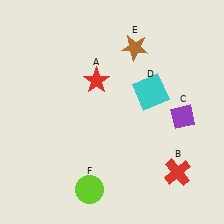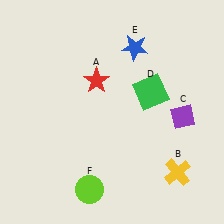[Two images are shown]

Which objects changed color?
B changed from red to yellow. D changed from cyan to green. E changed from brown to blue.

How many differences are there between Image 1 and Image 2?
There are 3 differences between the two images.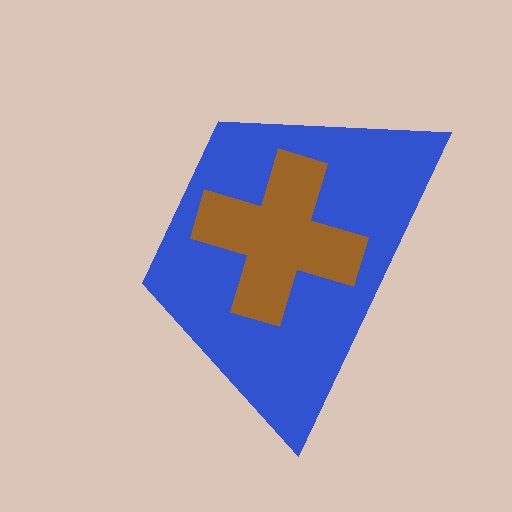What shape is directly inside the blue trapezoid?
The brown cross.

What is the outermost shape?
The blue trapezoid.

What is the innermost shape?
The brown cross.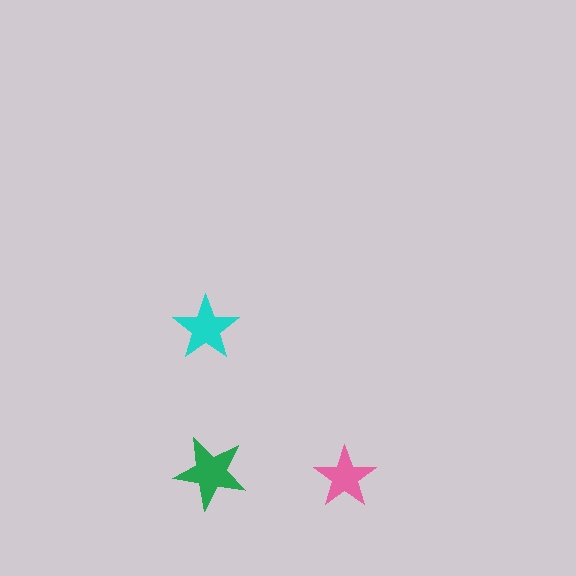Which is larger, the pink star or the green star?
The green one.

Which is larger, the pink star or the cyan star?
The cyan one.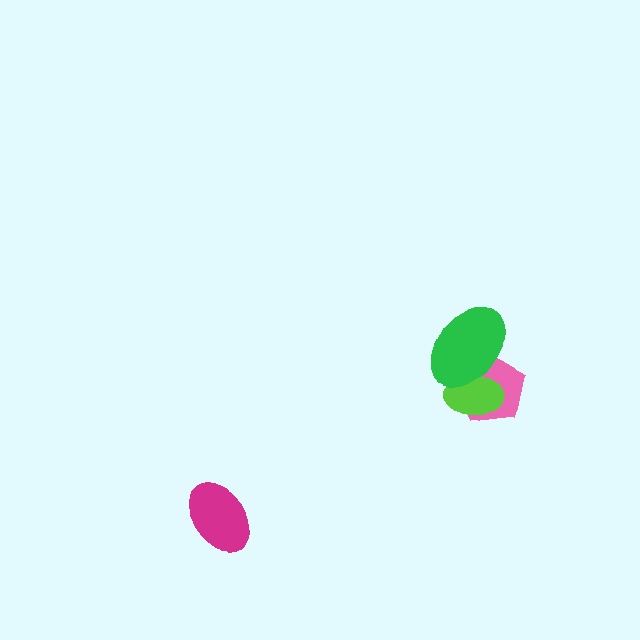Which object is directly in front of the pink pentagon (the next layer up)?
The lime ellipse is directly in front of the pink pentagon.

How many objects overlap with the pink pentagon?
2 objects overlap with the pink pentagon.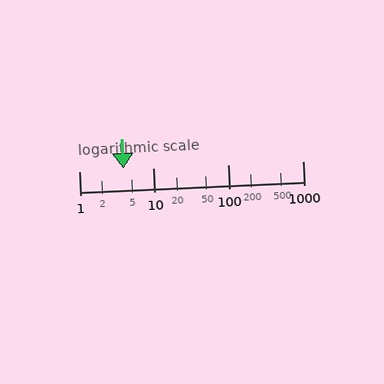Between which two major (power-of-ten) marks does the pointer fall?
The pointer is between 1 and 10.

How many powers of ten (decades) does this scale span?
The scale spans 3 decades, from 1 to 1000.